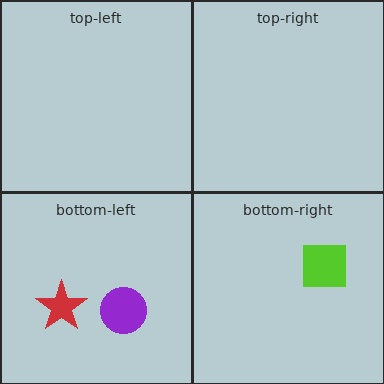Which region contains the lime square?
The bottom-right region.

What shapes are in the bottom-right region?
The lime square.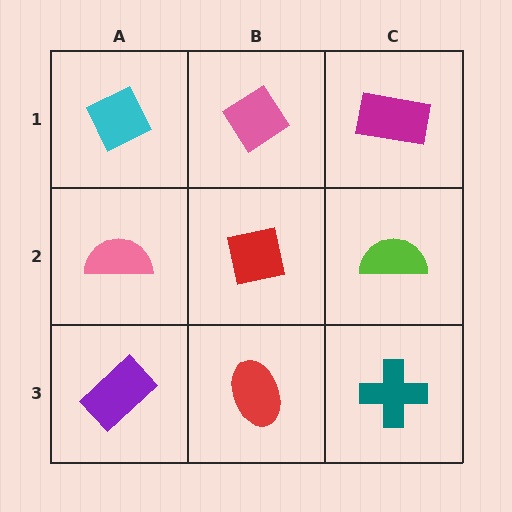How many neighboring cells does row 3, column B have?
3.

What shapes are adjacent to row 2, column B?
A pink diamond (row 1, column B), a red ellipse (row 3, column B), a pink semicircle (row 2, column A), a lime semicircle (row 2, column C).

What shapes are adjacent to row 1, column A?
A pink semicircle (row 2, column A), a pink diamond (row 1, column B).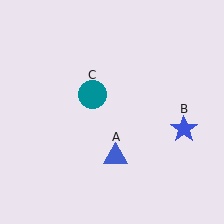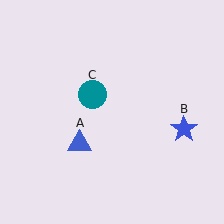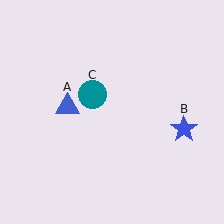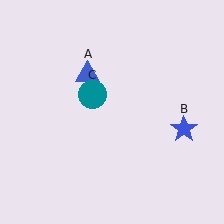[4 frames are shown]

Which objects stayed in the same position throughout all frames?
Blue star (object B) and teal circle (object C) remained stationary.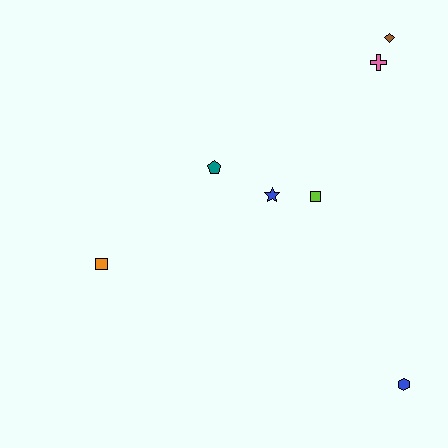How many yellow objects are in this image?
There are no yellow objects.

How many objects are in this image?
There are 7 objects.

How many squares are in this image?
There are 2 squares.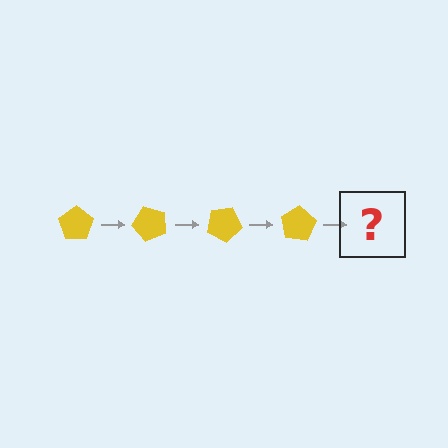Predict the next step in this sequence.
The next step is a yellow pentagon rotated 200 degrees.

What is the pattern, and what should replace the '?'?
The pattern is that the pentagon rotates 50 degrees each step. The '?' should be a yellow pentagon rotated 200 degrees.